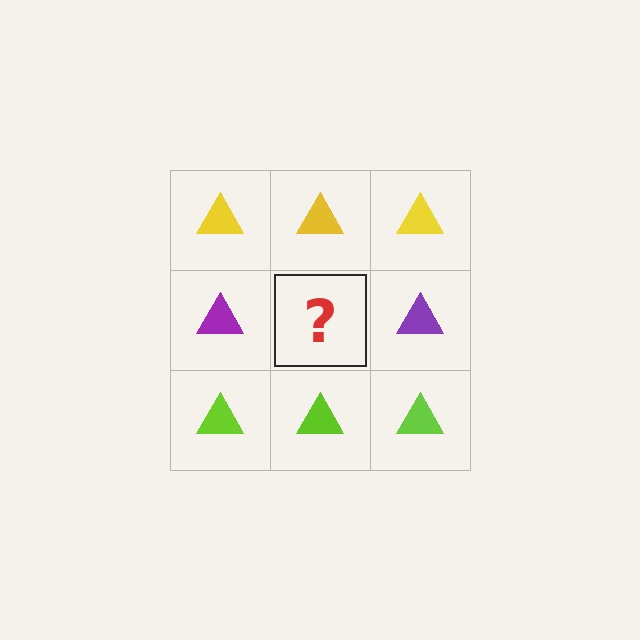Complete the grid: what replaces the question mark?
The question mark should be replaced with a purple triangle.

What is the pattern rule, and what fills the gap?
The rule is that each row has a consistent color. The gap should be filled with a purple triangle.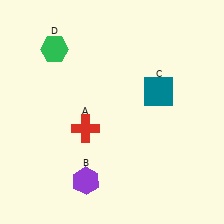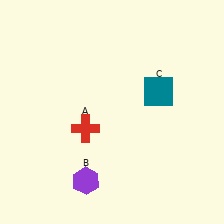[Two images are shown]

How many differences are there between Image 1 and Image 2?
There is 1 difference between the two images.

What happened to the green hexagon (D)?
The green hexagon (D) was removed in Image 2. It was in the top-left area of Image 1.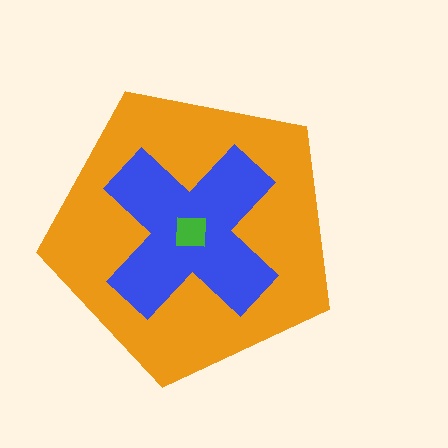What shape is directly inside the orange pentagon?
The blue cross.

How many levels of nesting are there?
3.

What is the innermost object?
The green square.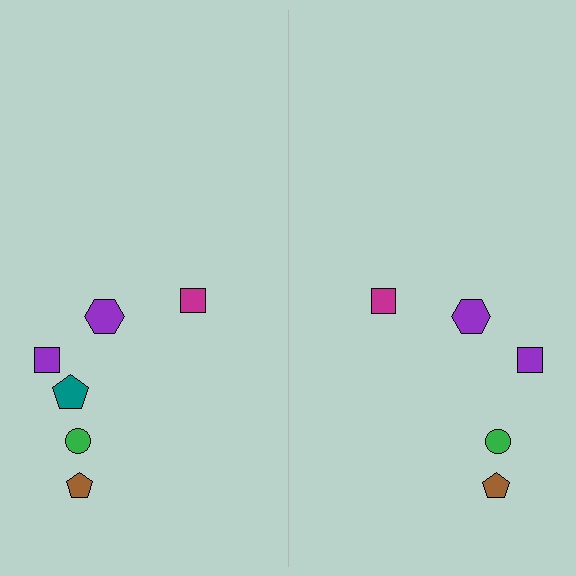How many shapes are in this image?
There are 11 shapes in this image.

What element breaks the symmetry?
A teal pentagon is missing from the right side.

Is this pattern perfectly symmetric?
No, the pattern is not perfectly symmetric. A teal pentagon is missing from the right side.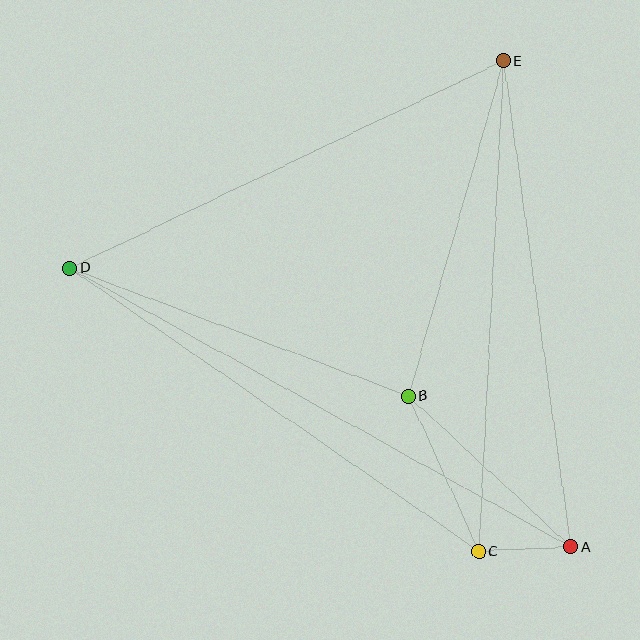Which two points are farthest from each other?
Points A and D are farthest from each other.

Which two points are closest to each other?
Points A and C are closest to each other.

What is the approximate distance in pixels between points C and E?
The distance between C and E is approximately 491 pixels.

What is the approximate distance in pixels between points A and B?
The distance between A and B is approximately 222 pixels.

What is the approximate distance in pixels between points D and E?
The distance between D and E is approximately 480 pixels.